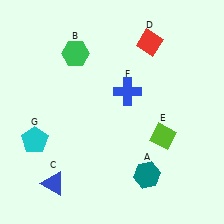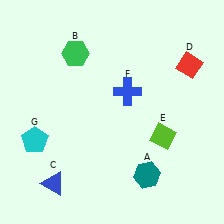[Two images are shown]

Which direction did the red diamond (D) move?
The red diamond (D) moved right.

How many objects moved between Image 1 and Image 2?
1 object moved between the two images.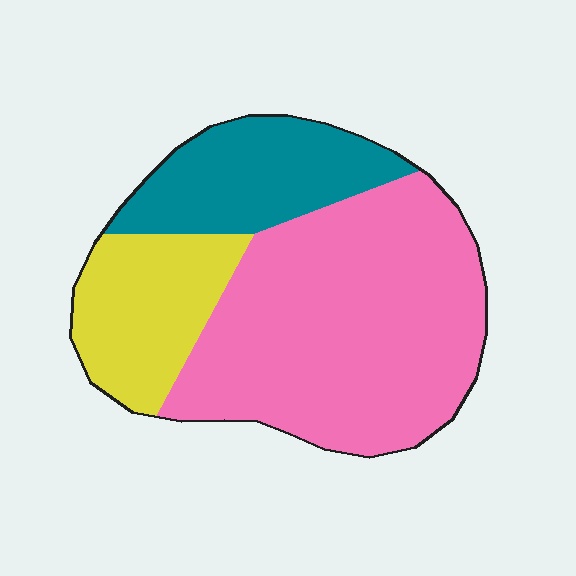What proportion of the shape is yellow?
Yellow covers about 20% of the shape.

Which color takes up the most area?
Pink, at roughly 60%.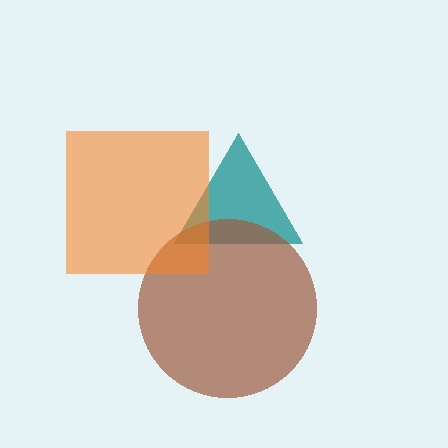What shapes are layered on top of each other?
The layered shapes are: a teal triangle, a brown circle, an orange square.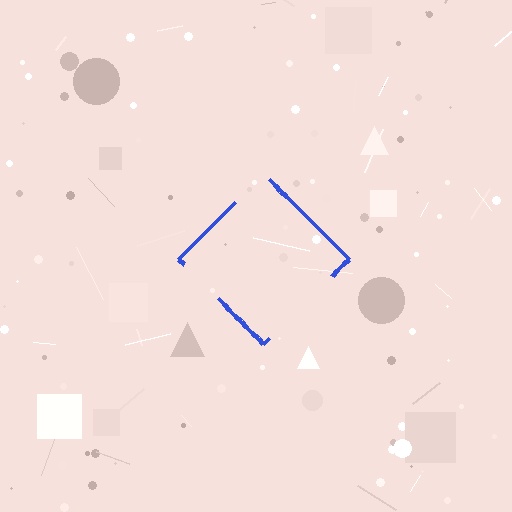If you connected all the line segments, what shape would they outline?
They would outline a diamond.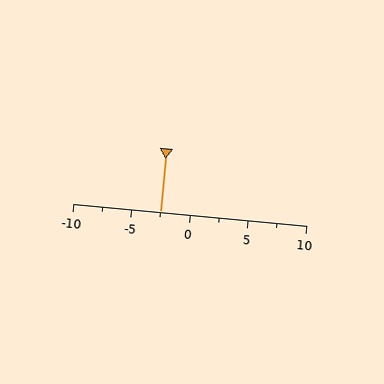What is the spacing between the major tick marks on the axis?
The major ticks are spaced 5 apart.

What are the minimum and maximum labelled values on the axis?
The axis runs from -10 to 10.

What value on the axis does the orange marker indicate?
The marker indicates approximately -2.5.